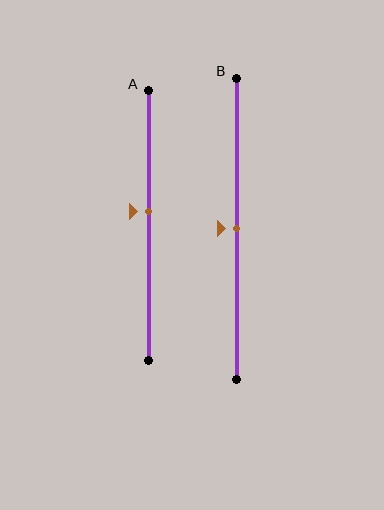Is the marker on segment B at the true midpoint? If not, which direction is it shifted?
Yes, the marker on segment B is at the true midpoint.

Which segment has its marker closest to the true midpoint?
Segment B has its marker closest to the true midpoint.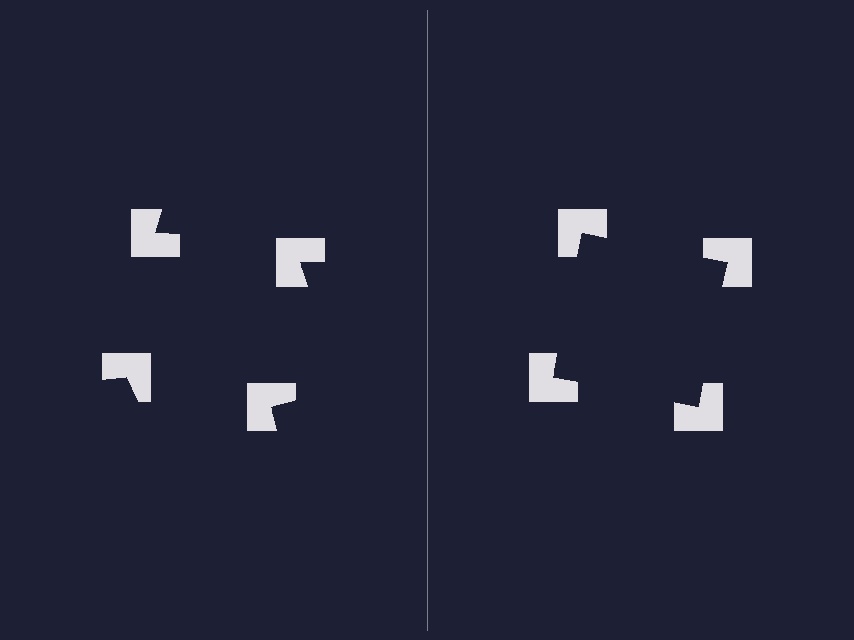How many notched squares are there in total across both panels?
8 — 4 on each side.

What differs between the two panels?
The notched squares are positioned identically on both sides; only the wedge orientations differ. On the right they align to a square; on the left they are misaligned.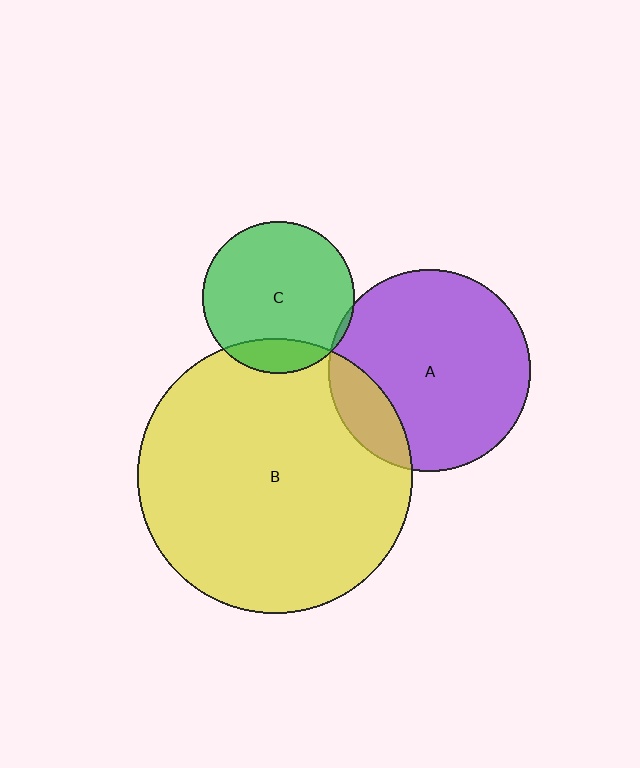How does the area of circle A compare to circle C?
Approximately 1.8 times.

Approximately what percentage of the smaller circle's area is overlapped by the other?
Approximately 5%.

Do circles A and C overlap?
Yes.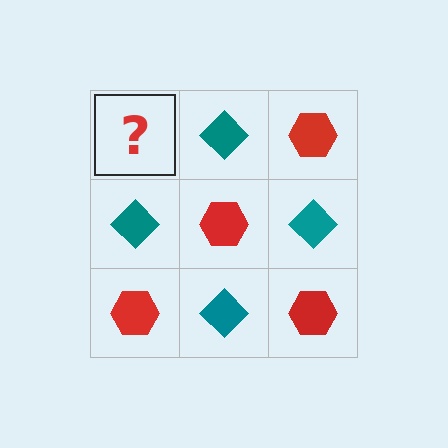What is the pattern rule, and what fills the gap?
The rule is that it alternates red hexagon and teal diamond in a checkerboard pattern. The gap should be filled with a red hexagon.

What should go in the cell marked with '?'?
The missing cell should contain a red hexagon.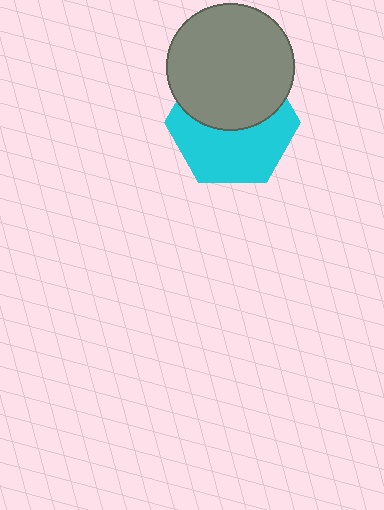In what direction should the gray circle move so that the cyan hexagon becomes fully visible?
The gray circle should move up. That is the shortest direction to clear the overlap and leave the cyan hexagon fully visible.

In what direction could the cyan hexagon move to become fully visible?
The cyan hexagon could move down. That would shift it out from behind the gray circle entirely.